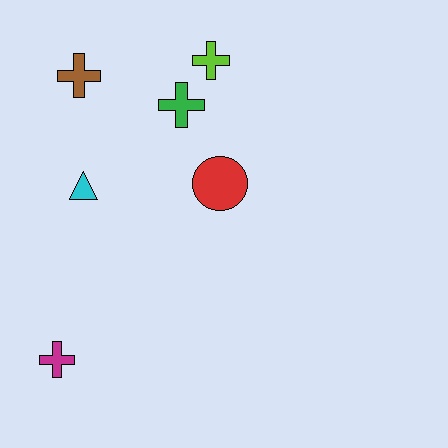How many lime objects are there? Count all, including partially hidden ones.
There is 1 lime object.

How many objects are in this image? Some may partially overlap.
There are 6 objects.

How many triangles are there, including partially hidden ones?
There is 1 triangle.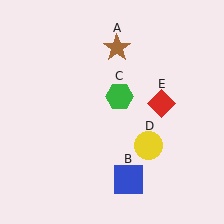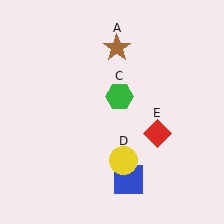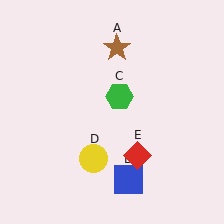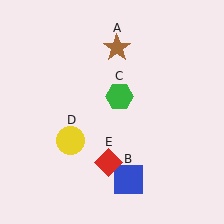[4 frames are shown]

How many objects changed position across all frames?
2 objects changed position: yellow circle (object D), red diamond (object E).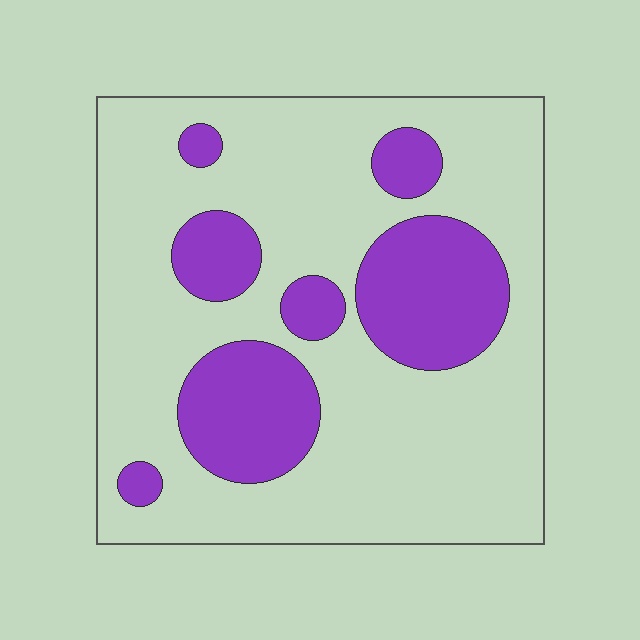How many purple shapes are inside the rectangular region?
7.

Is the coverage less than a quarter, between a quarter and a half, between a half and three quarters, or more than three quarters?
Between a quarter and a half.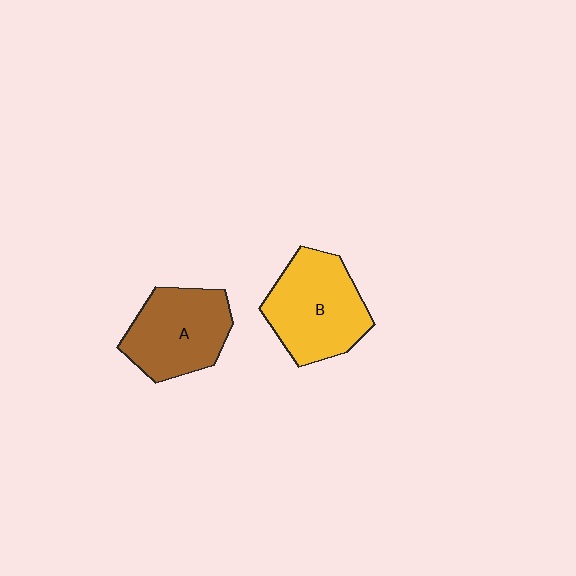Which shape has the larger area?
Shape B (yellow).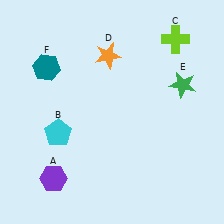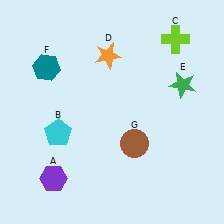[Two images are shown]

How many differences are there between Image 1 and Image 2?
There is 1 difference between the two images.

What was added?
A brown circle (G) was added in Image 2.